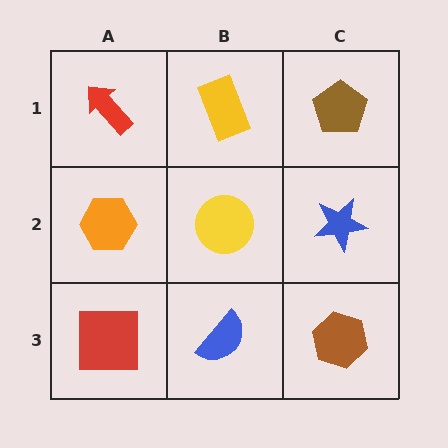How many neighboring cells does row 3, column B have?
3.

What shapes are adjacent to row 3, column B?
A yellow circle (row 2, column B), a red square (row 3, column A), a brown hexagon (row 3, column C).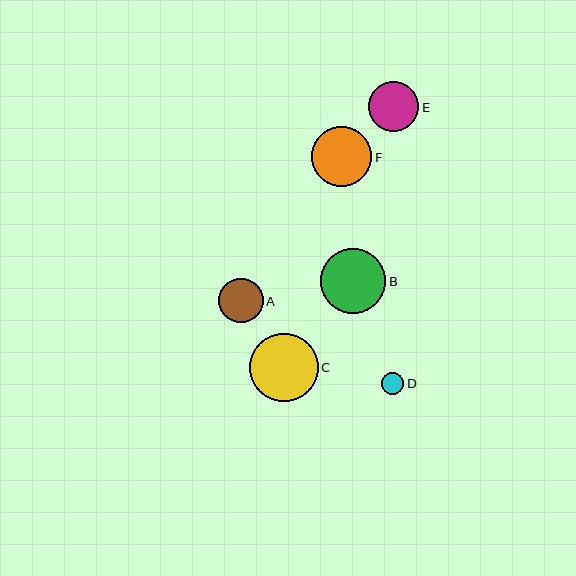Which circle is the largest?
Circle C is the largest with a size of approximately 68 pixels.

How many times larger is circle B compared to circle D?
Circle B is approximately 3.0 times the size of circle D.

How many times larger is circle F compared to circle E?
Circle F is approximately 1.2 times the size of circle E.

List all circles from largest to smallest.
From largest to smallest: C, B, F, E, A, D.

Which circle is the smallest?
Circle D is the smallest with a size of approximately 22 pixels.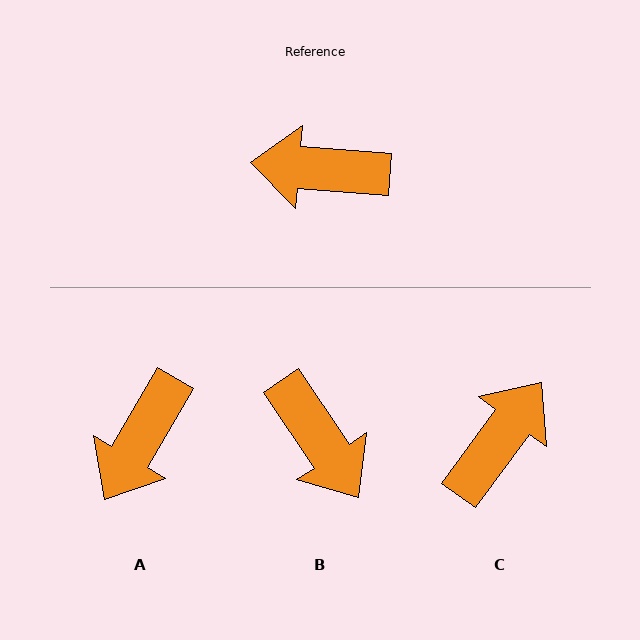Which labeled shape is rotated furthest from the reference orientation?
B, about 129 degrees away.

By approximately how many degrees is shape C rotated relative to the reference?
Approximately 121 degrees clockwise.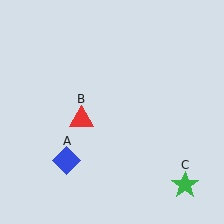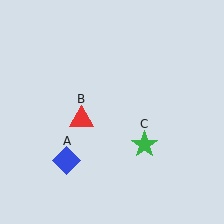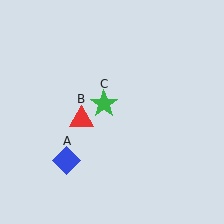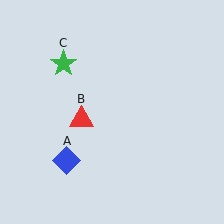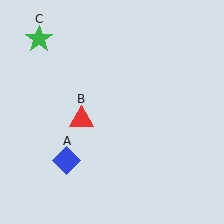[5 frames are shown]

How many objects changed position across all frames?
1 object changed position: green star (object C).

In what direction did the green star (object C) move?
The green star (object C) moved up and to the left.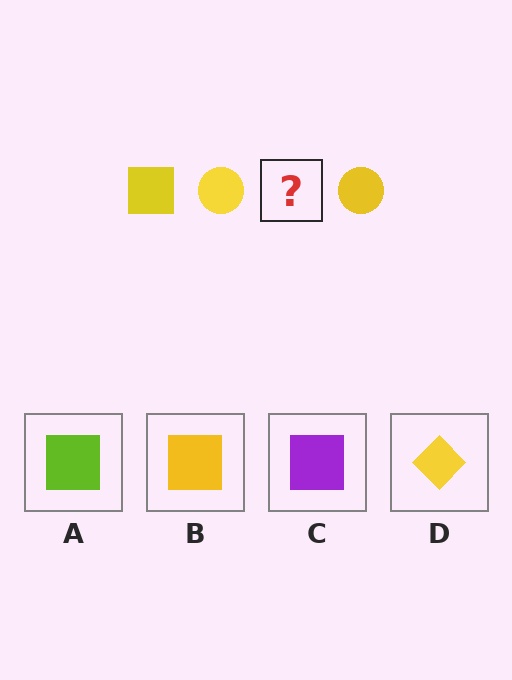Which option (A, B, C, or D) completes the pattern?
B.